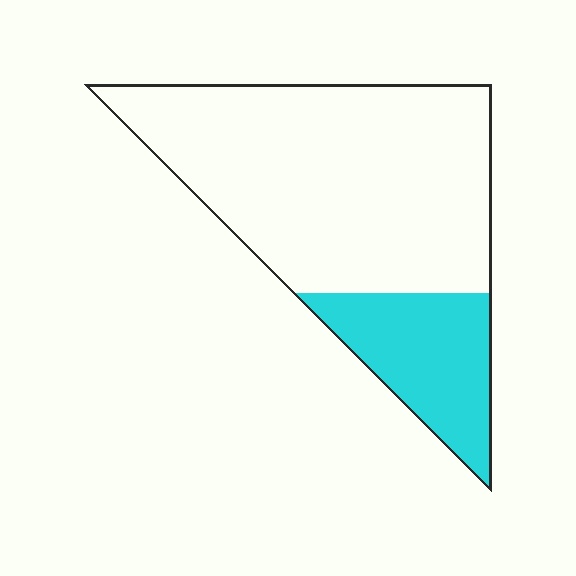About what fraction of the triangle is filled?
About one quarter (1/4).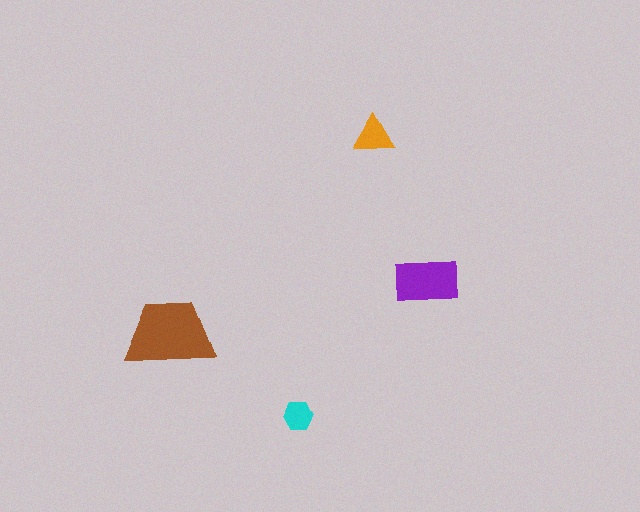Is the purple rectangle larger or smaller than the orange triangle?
Larger.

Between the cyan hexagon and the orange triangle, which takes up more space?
The orange triangle.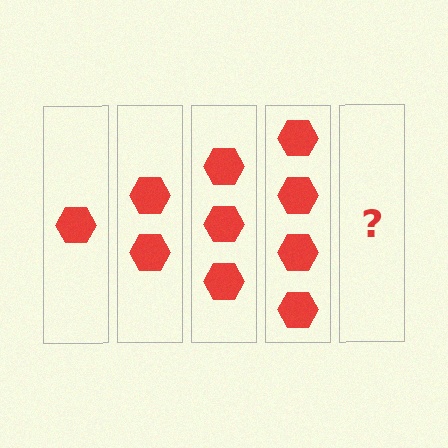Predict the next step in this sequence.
The next step is 5 hexagons.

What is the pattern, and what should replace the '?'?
The pattern is that each step adds one more hexagon. The '?' should be 5 hexagons.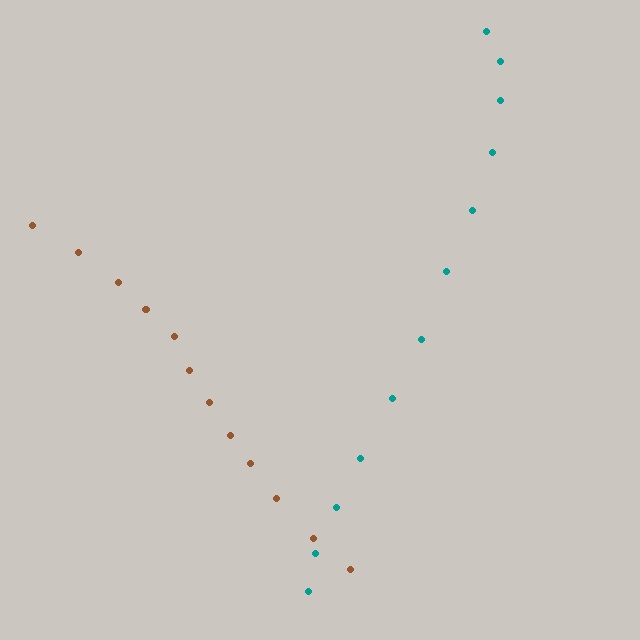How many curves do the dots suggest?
There are 2 distinct paths.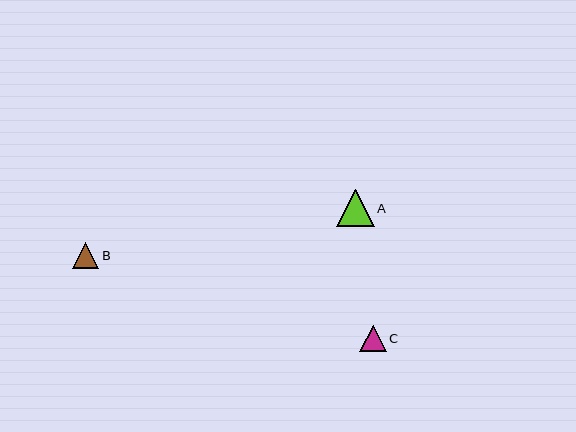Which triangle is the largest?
Triangle A is the largest with a size of approximately 37 pixels.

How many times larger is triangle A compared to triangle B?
Triangle A is approximately 1.4 times the size of triangle B.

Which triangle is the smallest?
Triangle C is the smallest with a size of approximately 26 pixels.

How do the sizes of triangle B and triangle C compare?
Triangle B and triangle C are approximately the same size.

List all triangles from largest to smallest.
From largest to smallest: A, B, C.